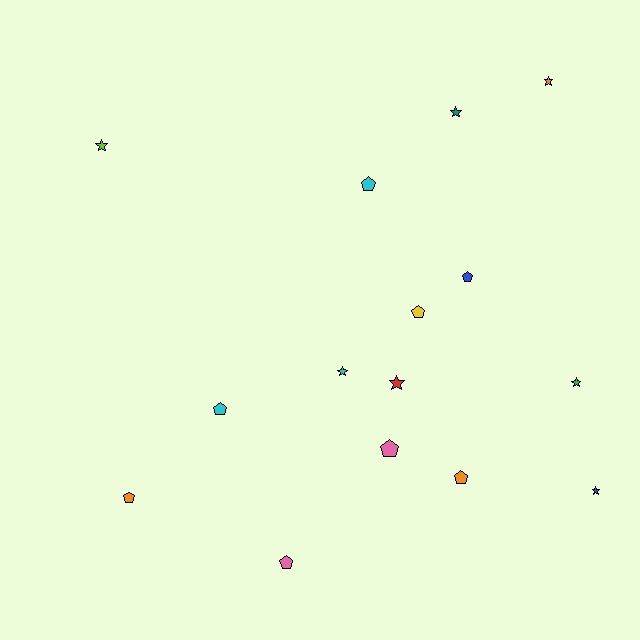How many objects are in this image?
There are 15 objects.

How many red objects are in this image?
There is 1 red object.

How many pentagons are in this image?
There are 8 pentagons.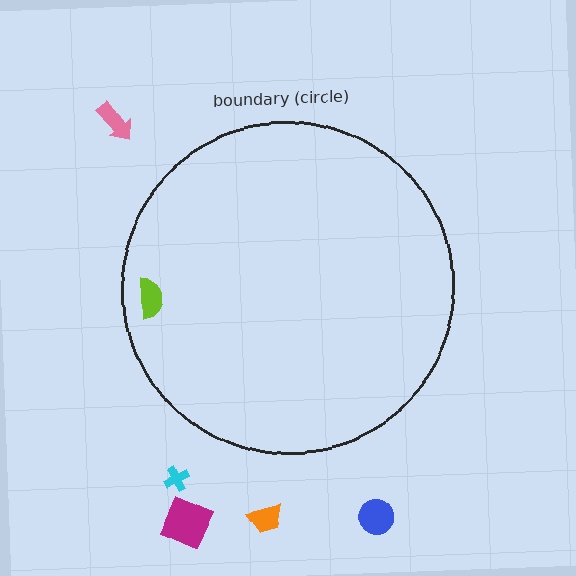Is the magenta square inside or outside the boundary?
Outside.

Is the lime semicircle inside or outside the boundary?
Inside.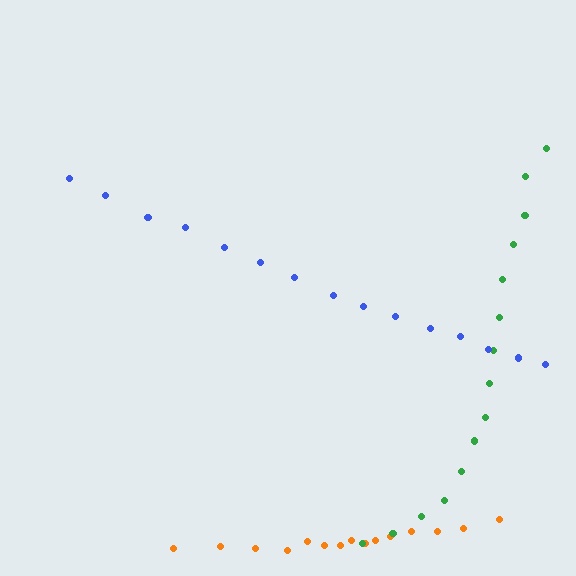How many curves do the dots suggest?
There are 3 distinct paths.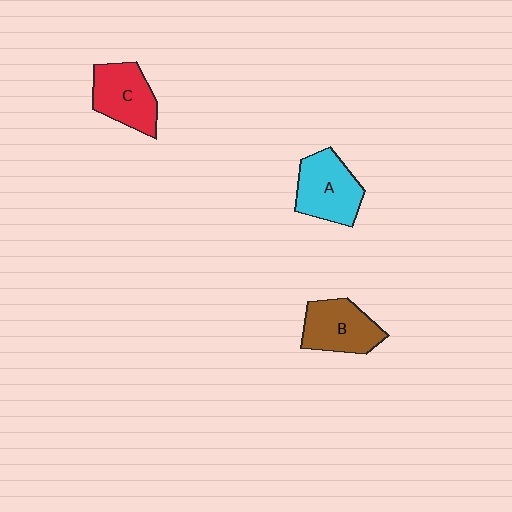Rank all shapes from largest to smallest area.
From largest to smallest: A (cyan), B (brown), C (red).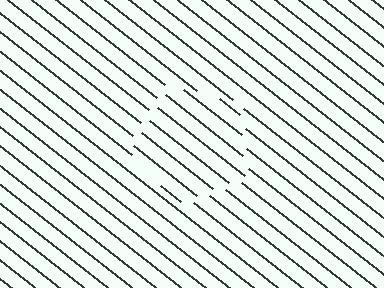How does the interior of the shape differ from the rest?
The interior of the shape contains the same grating, shifted by half a period — the contour is defined by the phase discontinuity where line-ends from the inner and outer gratings abut.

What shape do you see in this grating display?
An illusory pentagon. The interior of the shape contains the same grating, shifted by half a period — the contour is defined by the phase discontinuity where line-ends from the inner and outer gratings abut.